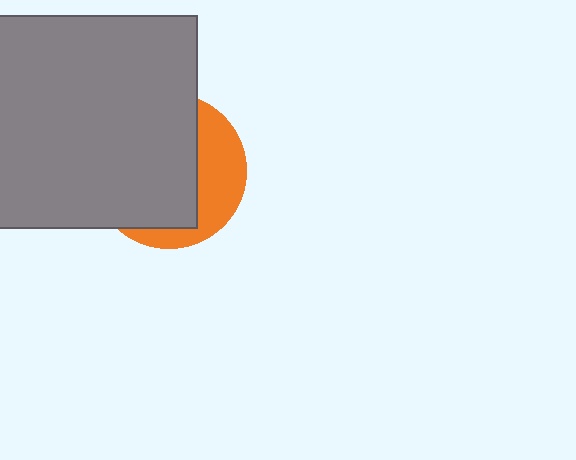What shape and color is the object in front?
The object in front is a gray square.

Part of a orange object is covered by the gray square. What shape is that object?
It is a circle.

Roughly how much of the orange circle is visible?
A small part of it is visible (roughly 34%).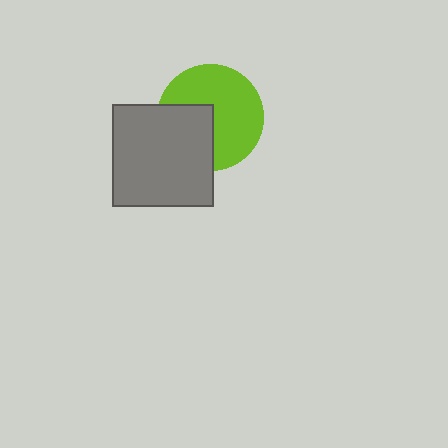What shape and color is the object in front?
The object in front is a gray square.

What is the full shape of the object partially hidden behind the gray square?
The partially hidden object is a lime circle.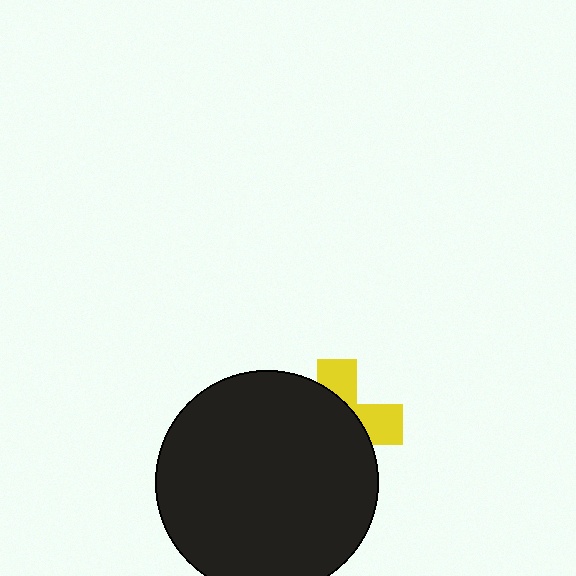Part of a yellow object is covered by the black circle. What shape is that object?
It is a cross.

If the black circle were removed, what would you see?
You would see the complete yellow cross.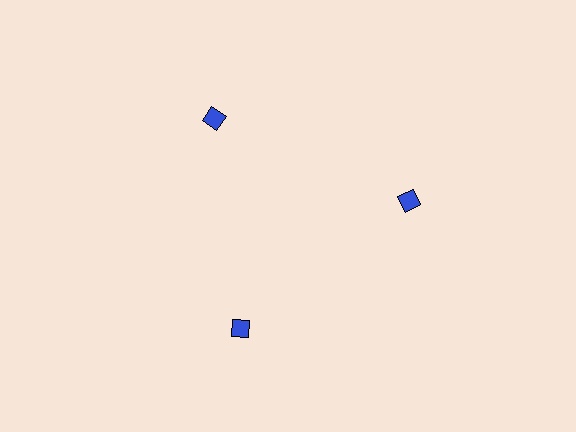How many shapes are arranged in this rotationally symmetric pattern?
There are 3 shapes, arranged in 3 groups of 1.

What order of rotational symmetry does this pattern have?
This pattern has 3-fold rotational symmetry.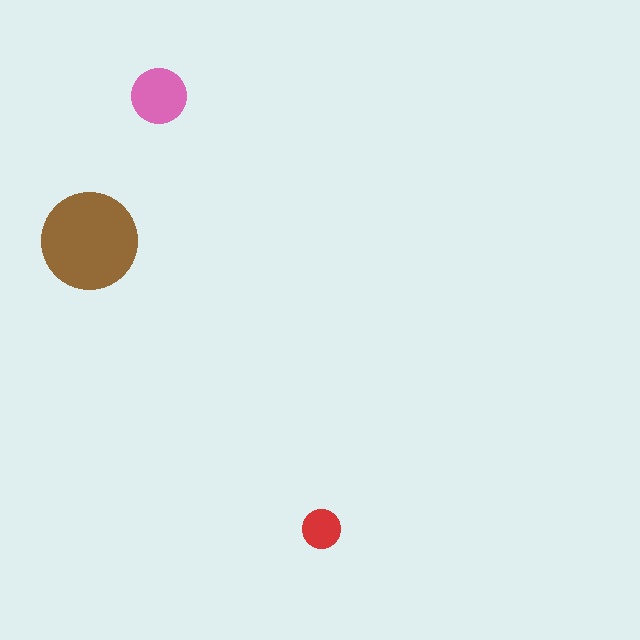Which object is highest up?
The pink circle is topmost.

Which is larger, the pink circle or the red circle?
The pink one.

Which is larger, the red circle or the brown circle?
The brown one.